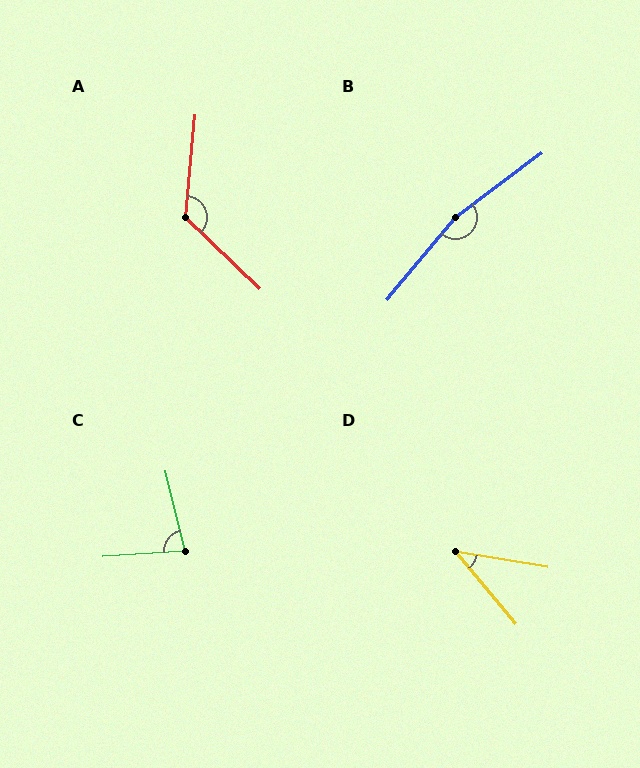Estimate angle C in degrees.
Approximately 80 degrees.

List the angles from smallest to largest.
D (41°), C (80°), A (129°), B (166°).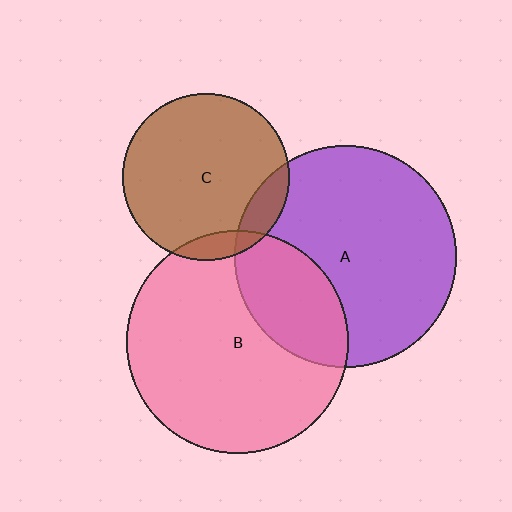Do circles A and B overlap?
Yes.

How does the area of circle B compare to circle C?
Approximately 1.8 times.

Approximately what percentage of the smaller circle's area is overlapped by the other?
Approximately 25%.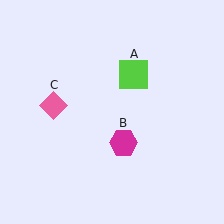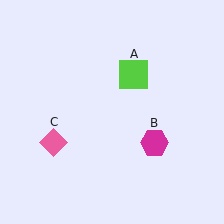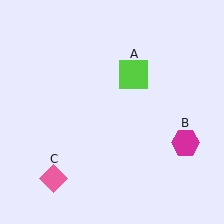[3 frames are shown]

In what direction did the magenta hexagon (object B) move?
The magenta hexagon (object B) moved right.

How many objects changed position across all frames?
2 objects changed position: magenta hexagon (object B), pink diamond (object C).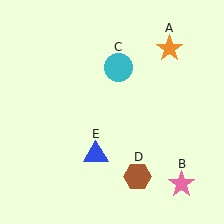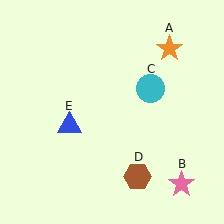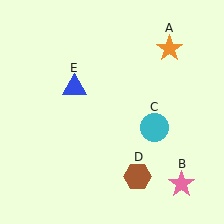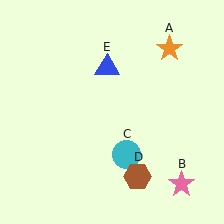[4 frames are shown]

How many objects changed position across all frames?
2 objects changed position: cyan circle (object C), blue triangle (object E).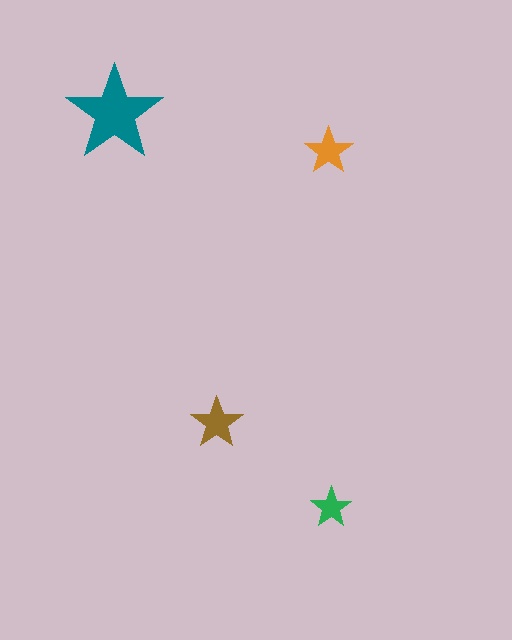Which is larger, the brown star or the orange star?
The brown one.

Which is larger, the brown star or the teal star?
The teal one.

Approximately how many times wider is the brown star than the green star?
About 1.5 times wider.